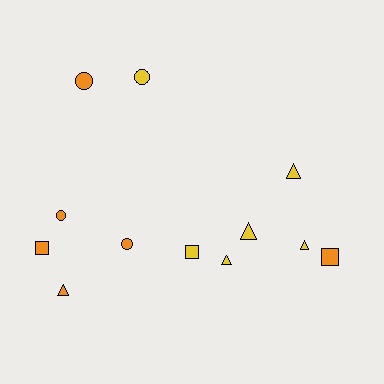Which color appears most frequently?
Orange, with 6 objects.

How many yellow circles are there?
There is 1 yellow circle.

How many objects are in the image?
There are 12 objects.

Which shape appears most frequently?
Triangle, with 5 objects.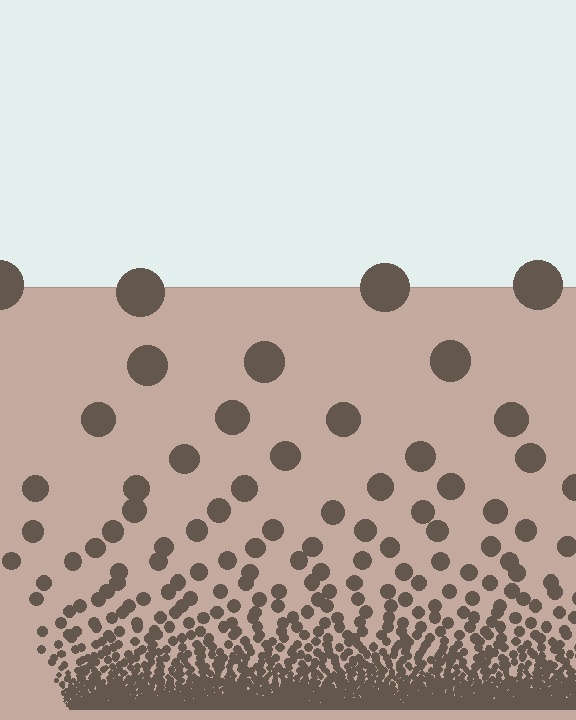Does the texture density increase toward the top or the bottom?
Density increases toward the bottom.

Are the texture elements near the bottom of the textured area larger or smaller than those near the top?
Smaller. The gradient is inverted — elements near the bottom are smaller and denser.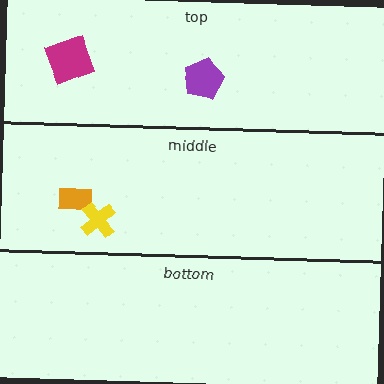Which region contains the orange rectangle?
The middle region.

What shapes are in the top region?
The purple pentagon, the magenta square.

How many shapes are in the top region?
2.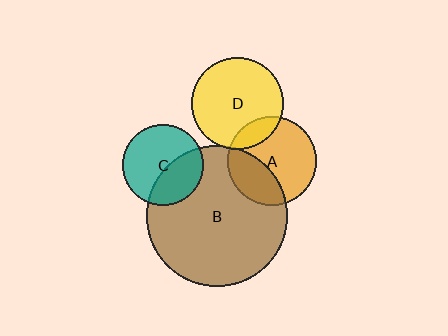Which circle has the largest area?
Circle B (brown).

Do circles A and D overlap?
Yes.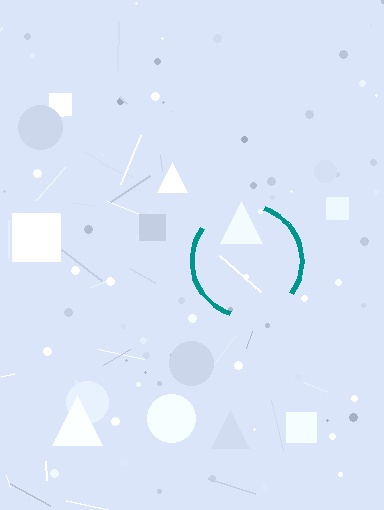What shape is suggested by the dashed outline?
The dashed outline suggests a circle.